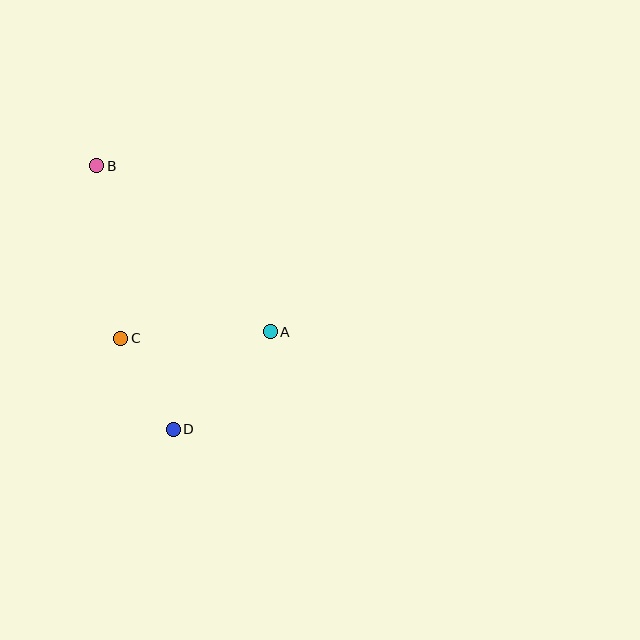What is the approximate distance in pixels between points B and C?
The distance between B and C is approximately 174 pixels.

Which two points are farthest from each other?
Points B and D are farthest from each other.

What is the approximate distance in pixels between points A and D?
The distance between A and D is approximately 137 pixels.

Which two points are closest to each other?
Points C and D are closest to each other.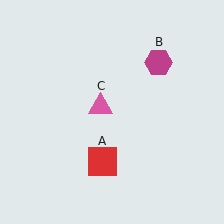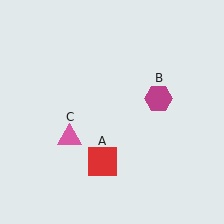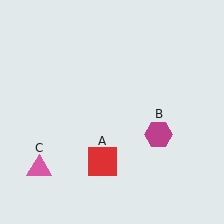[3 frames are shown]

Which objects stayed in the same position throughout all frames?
Red square (object A) remained stationary.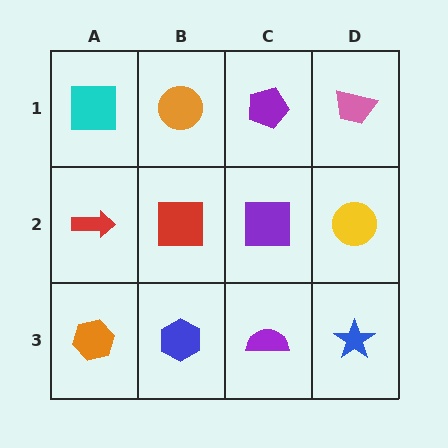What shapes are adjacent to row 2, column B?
An orange circle (row 1, column B), a blue hexagon (row 3, column B), a red arrow (row 2, column A), a purple square (row 2, column C).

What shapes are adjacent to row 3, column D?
A yellow circle (row 2, column D), a purple semicircle (row 3, column C).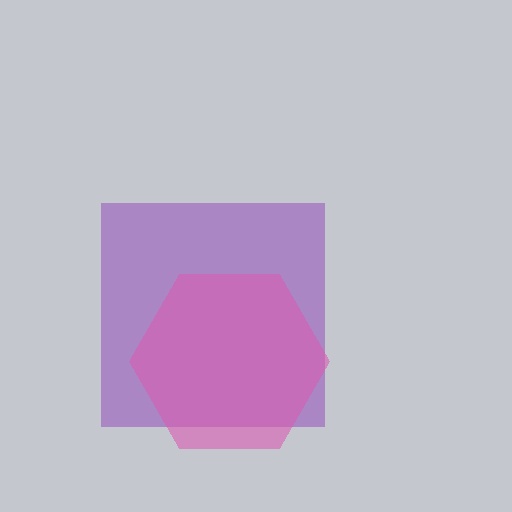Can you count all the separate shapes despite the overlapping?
Yes, there are 2 separate shapes.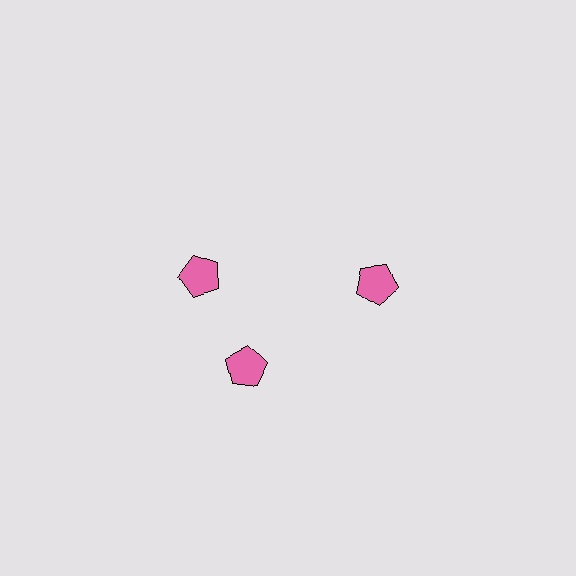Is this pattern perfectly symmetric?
No. The 3 pink pentagons are arranged in a ring, but one element near the 11 o'clock position is rotated out of alignment along the ring, breaking the 3-fold rotational symmetry.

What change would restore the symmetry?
The symmetry would be restored by rotating it back into even spacing with its neighbors so that all 3 pentagons sit at equal angles and equal distance from the center.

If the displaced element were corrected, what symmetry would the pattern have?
It would have 3-fold rotational symmetry — the pattern would map onto itself every 120 degrees.